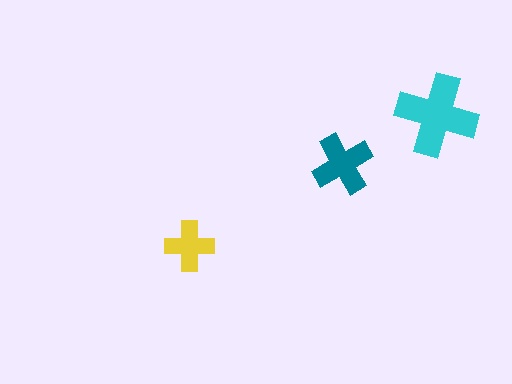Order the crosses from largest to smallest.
the cyan one, the teal one, the yellow one.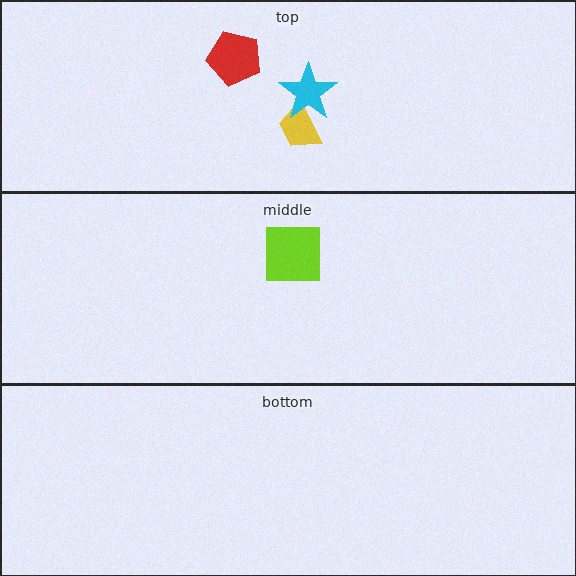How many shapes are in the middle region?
1.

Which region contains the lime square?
The middle region.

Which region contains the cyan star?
The top region.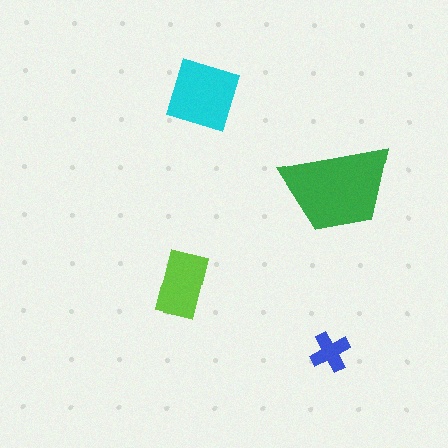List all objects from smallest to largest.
The blue cross, the lime rectangle, the cyan diamond, the green trapezoid.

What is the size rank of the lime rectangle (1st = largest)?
3rd.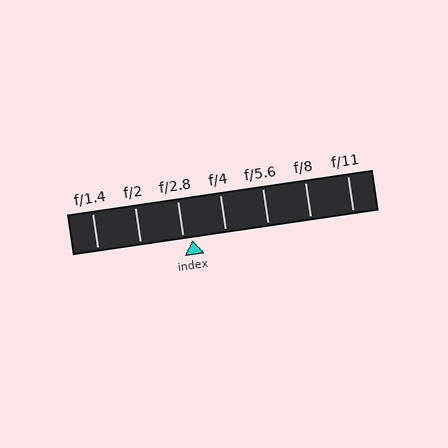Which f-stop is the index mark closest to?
The index mark is closest to f/2.8.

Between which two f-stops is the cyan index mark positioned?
The index mark is between f/2.8 and f/4.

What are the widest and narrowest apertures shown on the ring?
The widest aperture shown is f/1.4 and the narrowest is f/11.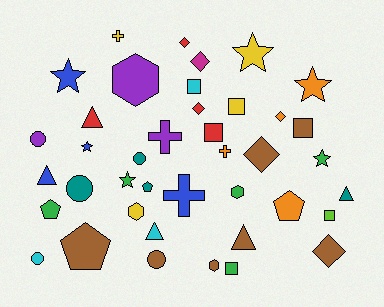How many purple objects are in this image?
There are 3 purple objects.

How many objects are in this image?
There are 40 objects.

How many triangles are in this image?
There are 5 triangles.